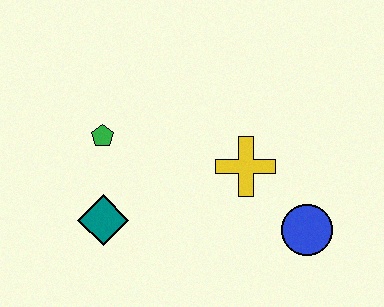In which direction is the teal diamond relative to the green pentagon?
The teal diamond is below the green pentagon.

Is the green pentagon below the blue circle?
No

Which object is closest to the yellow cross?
The blue circle is closest to the yellow cross.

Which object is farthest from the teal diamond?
The blue circle is farthest from the teal diamond.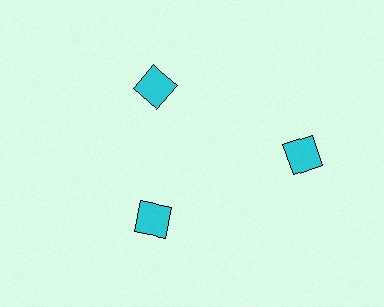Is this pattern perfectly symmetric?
No. The 3 cyan diamonds are arranged in a ring, but one element near the 3 o'clock position is pushed outward from the center, breaking the 3-fold rotational symmetry.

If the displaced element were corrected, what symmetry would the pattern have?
It would have 3-fold rotational symmetry — the pattern would map onto itself every 120 degrees.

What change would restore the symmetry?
The symmetry would be restored by moving it inward, back onto the ring so that all 3 diamonds sit at equal angles and equal distance from the center.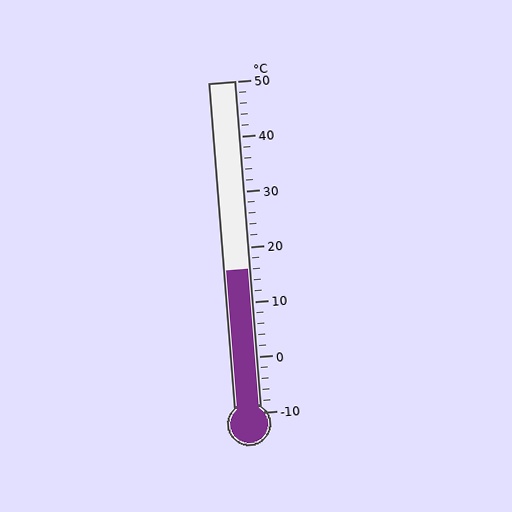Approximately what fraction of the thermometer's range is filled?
The thermometer is filled to approximately 45% of its range.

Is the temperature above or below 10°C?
The temperature is above 10°C.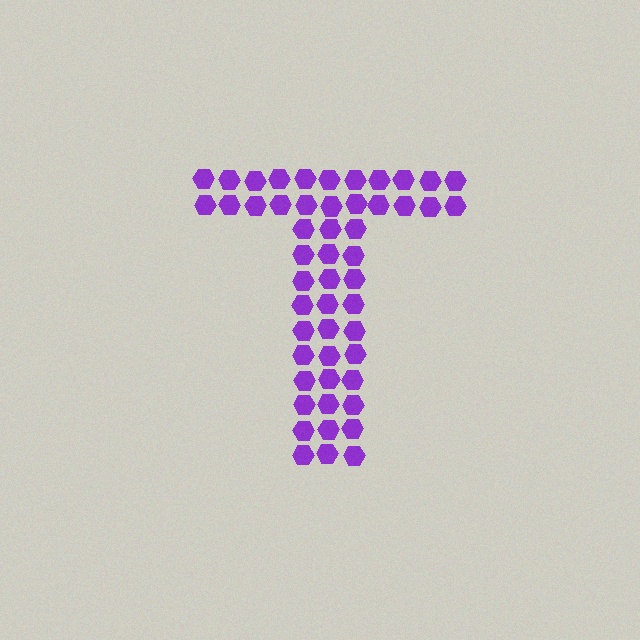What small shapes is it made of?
It is made of small hexagons.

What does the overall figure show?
The overall figure shows the letter T.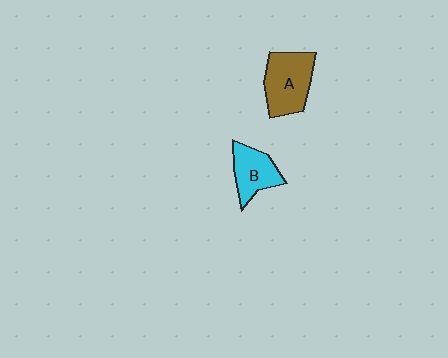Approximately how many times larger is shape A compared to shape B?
Approximately 1.4 times.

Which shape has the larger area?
Shape A (brown).